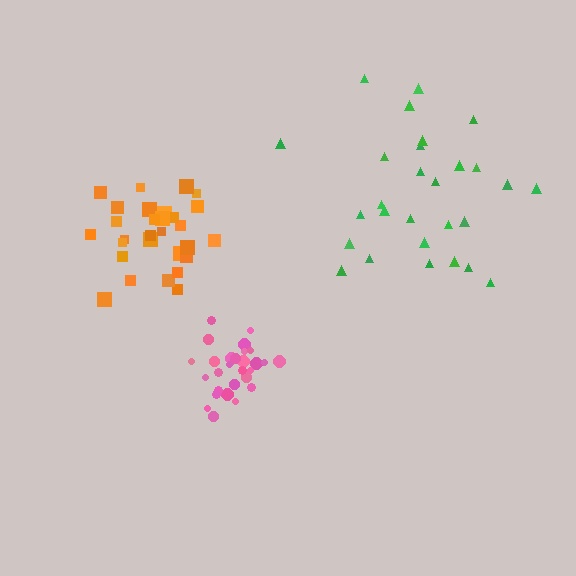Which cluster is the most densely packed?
Pink.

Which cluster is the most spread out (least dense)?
Green.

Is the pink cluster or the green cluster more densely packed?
Pink.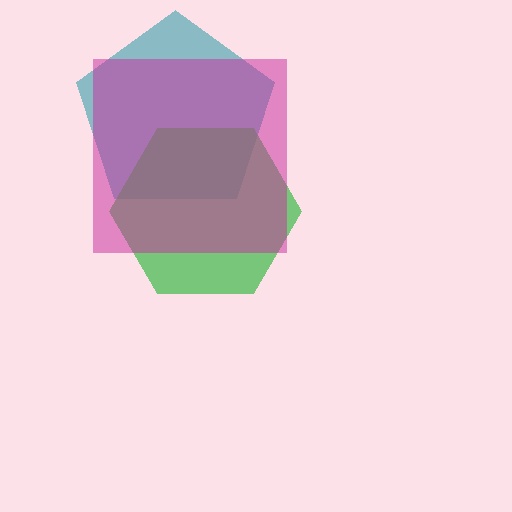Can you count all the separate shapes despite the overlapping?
Yes, there are 3 separate shapes.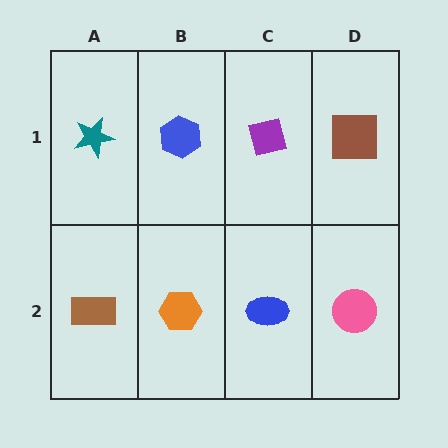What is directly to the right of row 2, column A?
An orange hexagon.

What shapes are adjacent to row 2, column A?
A teal star (row 1, column A), an orange hexagon (row 2, column B).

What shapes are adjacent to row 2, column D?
A brown square (row 1, column D), a blue ellipse (row 2, column C).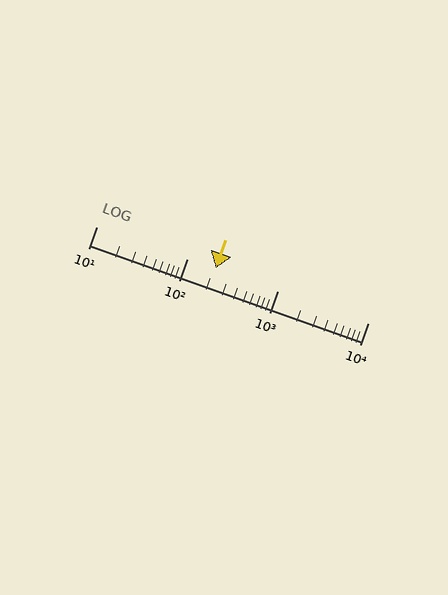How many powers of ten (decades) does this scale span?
The scale spans 3 decades, from 10 to 10000.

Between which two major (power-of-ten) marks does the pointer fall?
The pointer is between 100 and 1000.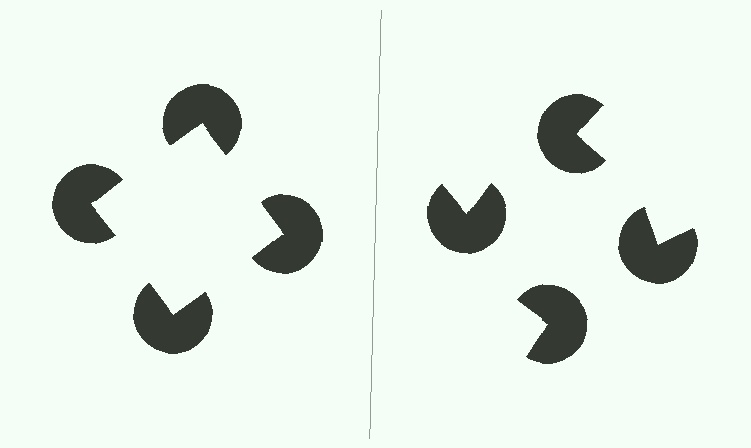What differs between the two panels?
The pac-man discs are positioned identically on both sides; only the wedge orientations differ. On the left they align to a square; on the right they are misaligned.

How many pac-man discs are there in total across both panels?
8 — 4 on each side.